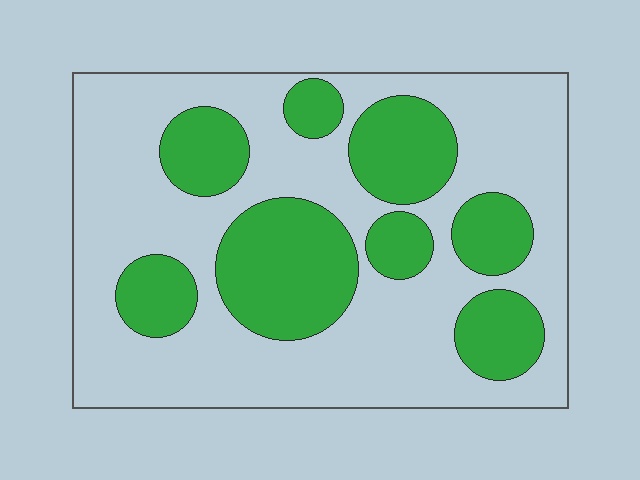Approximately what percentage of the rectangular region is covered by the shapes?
Approximately 35%.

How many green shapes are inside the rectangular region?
8.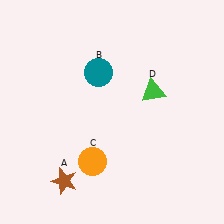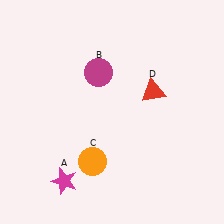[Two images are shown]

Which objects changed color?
A changed from brown to magenta. B changed from teal to magenta. D changed from green to red.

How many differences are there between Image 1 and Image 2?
There are 3 differences between the two images.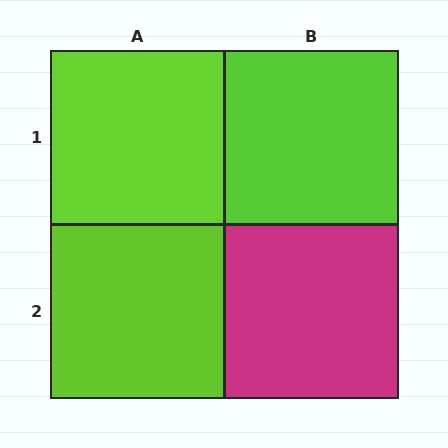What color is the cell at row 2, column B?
Magenta.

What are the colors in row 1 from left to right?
Lime, lime.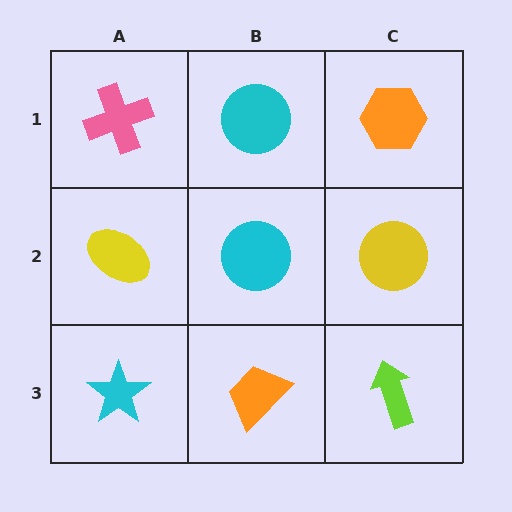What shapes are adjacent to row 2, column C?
An orange hexagon (row 1, column C), a lime arrow (row 3, column C), a cyan circle (row 2, column B).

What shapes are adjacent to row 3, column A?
A yellow ellipse (row 2, column A), an orange trapezoid (row 3, column B).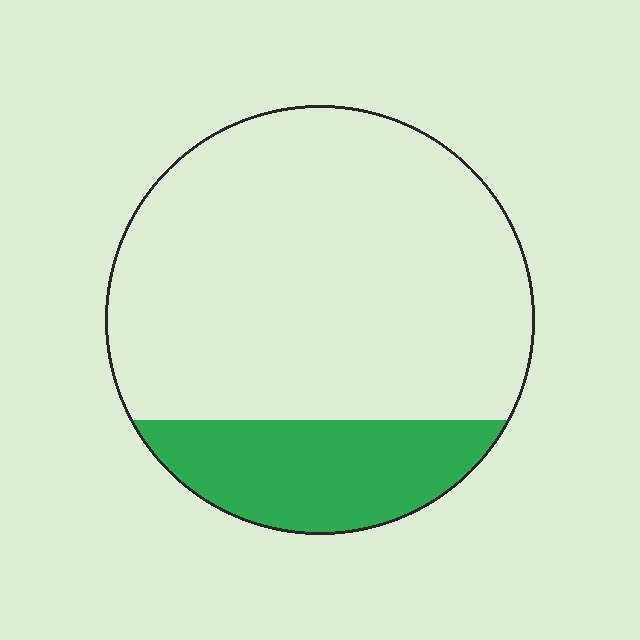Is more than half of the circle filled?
No.